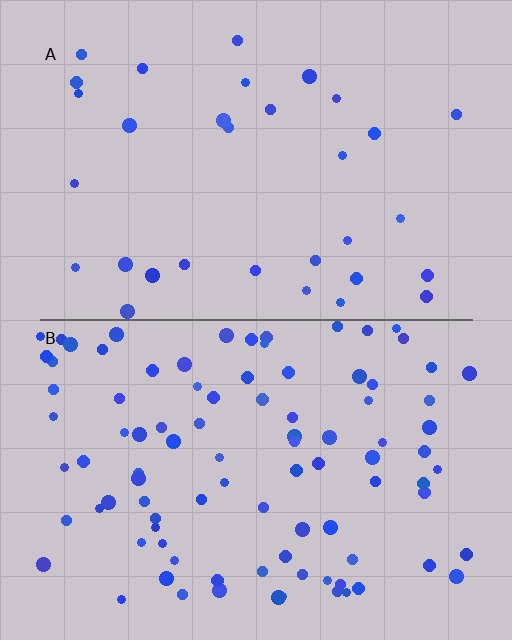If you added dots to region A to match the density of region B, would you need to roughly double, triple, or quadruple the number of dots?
Approximately triple.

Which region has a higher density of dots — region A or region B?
B (the bottom).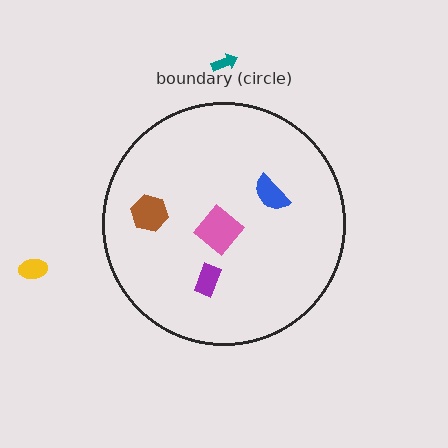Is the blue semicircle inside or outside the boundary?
Inside.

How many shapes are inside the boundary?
4 inside, 2 outside.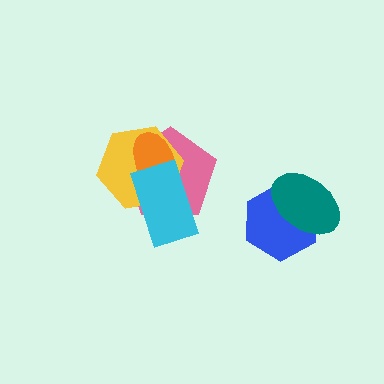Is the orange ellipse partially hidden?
Yes, it is partially covered by another shape.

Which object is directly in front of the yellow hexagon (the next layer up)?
The orange ellipse is directly in front of the yellow hexagon.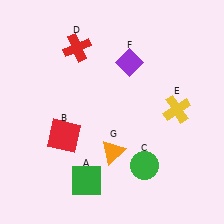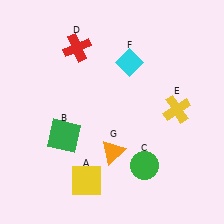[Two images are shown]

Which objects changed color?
A changed from green to yellow. B changed from red to green. F changed from purple to cyan.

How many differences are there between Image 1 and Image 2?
There are 3 differences between the two images.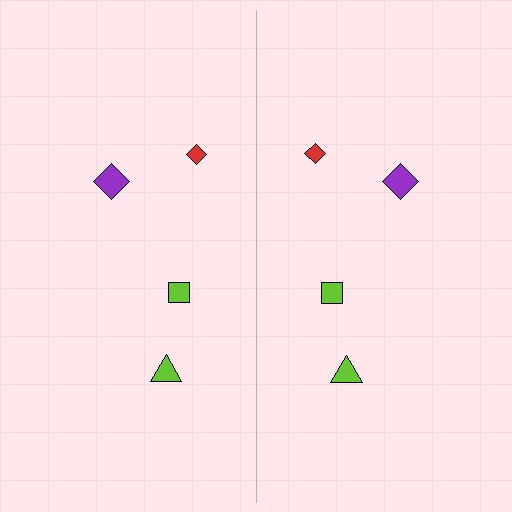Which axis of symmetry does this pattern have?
The pattern has a vertical axis of symmetry running through the center of the image.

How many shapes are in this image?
There are 8 shapes in this image.